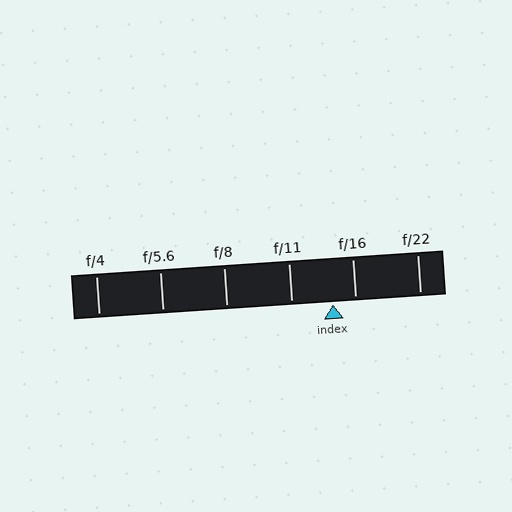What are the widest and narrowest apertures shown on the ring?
The widest aperture shown is f/4 and the narrowest is f/22.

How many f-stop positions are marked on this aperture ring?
There are 6 f-stop positions marked.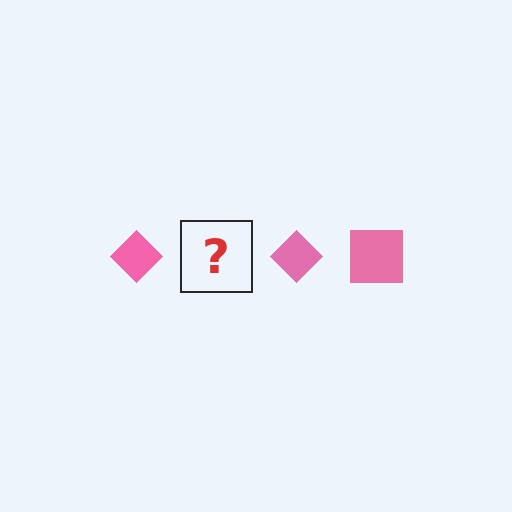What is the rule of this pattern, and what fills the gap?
The rule is that the pattern cycles through diamond, square shapes in pink. The gap should be filled with a pink square.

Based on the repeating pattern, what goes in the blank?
The blank should be a pink square.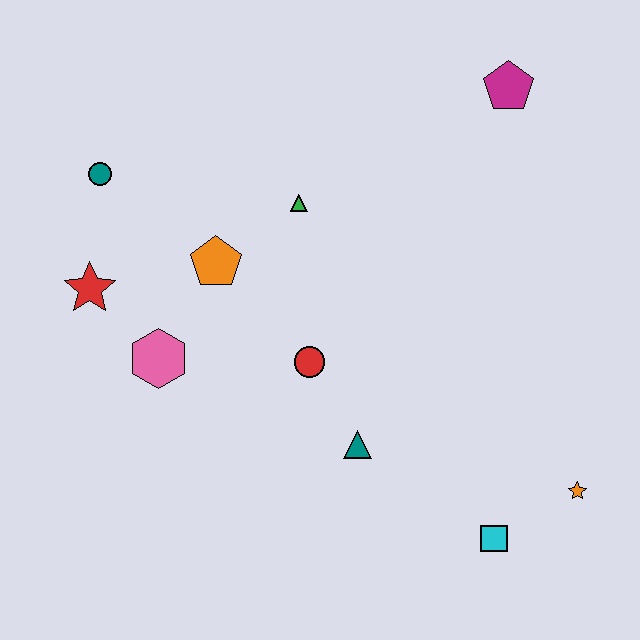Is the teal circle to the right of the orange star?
No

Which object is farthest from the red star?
The orange star is farthest from the red star.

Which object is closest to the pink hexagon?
The red star is closest to the pink hexagon.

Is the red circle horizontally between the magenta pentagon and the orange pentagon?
Yes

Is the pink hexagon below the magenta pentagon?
Yes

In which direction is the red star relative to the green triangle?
The red star is to the left of the green triangle.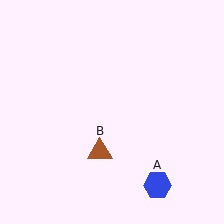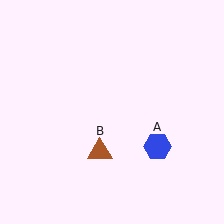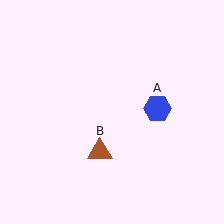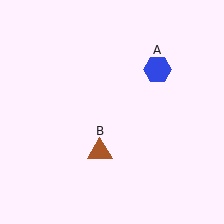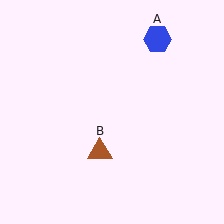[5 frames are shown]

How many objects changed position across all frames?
1 object changed position: blue hexagon (object A).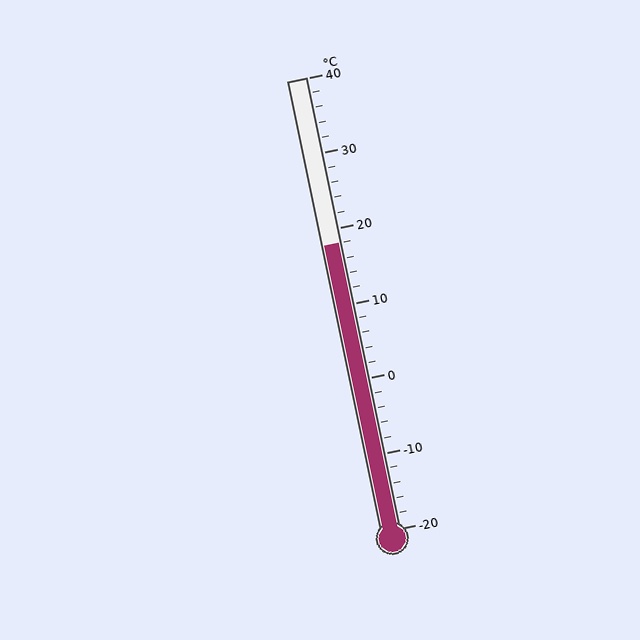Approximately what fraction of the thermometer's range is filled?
The thermometer is filled to approximately 65% of its range.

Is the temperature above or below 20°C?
The temperature is below 20°C.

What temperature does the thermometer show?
The thermometer shows approximately 18°C.